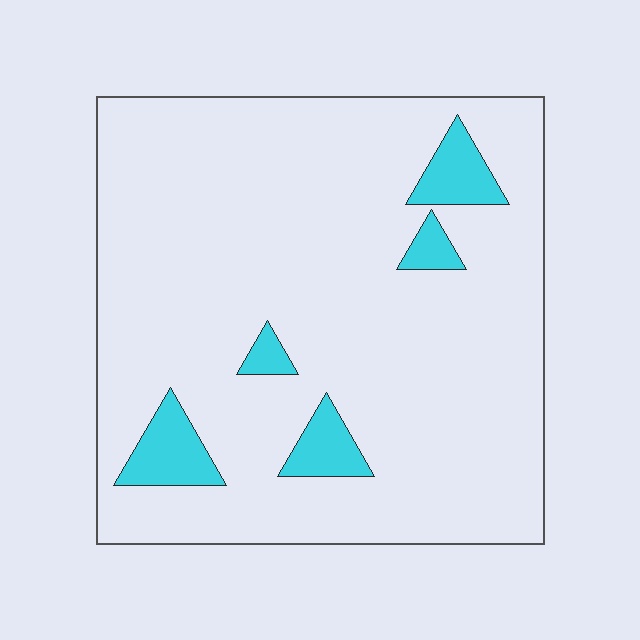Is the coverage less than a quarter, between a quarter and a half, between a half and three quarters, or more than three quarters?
Less than a quarter.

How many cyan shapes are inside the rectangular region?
5.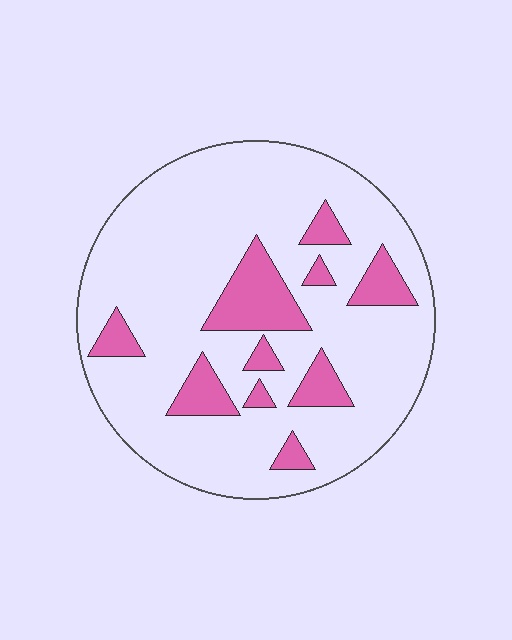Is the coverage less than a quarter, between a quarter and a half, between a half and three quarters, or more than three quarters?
Less than a quarter.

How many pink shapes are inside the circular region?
10.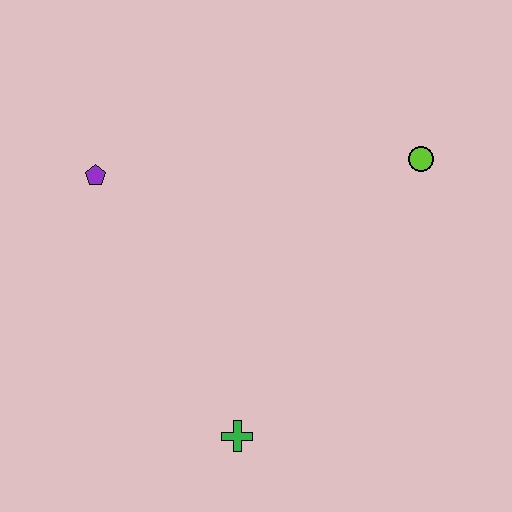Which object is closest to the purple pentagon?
The green cross is closest to the purple pentagon.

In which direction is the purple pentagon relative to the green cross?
The purple pentagon is above the green cross.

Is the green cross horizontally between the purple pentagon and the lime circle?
Yes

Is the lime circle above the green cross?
Yes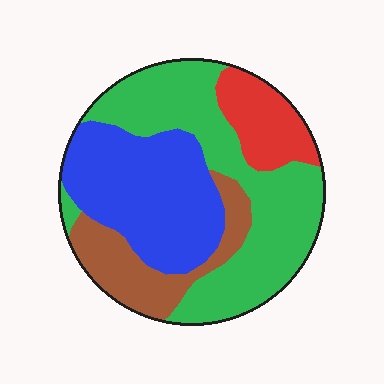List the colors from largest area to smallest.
From largest to smallest: green, blue, brown, red.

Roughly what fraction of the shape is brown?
Brown covers about 15% of the shape.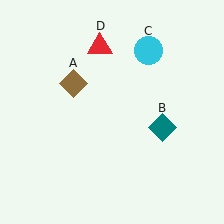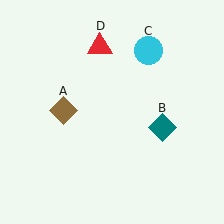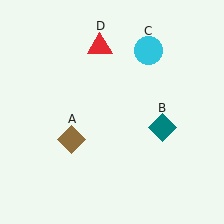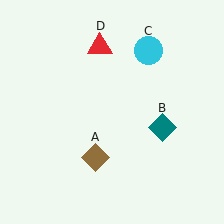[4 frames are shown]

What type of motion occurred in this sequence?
The brown diamond (object A) rotated counterclockwise around the center of the scene.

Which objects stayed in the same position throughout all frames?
Teal diamond (object B) and cyan circle (object C) and red triangle (object D) remained stationary.